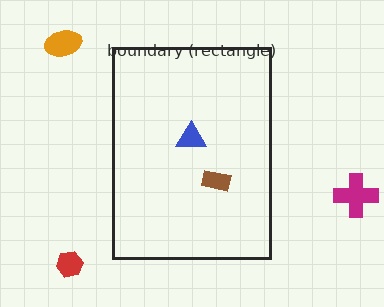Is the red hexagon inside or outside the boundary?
Outside.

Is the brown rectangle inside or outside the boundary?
Inside.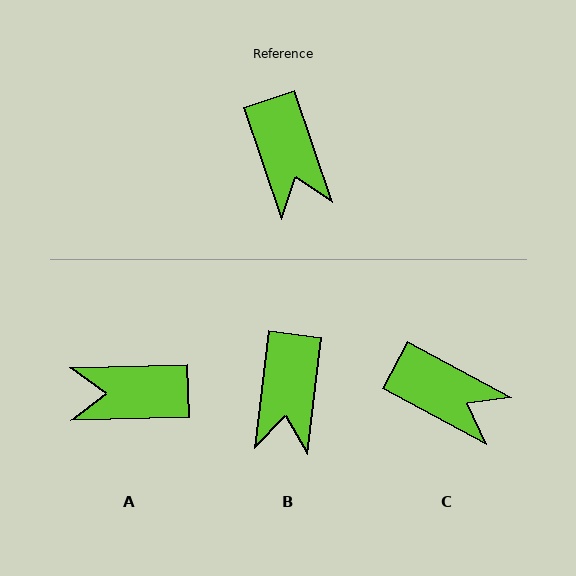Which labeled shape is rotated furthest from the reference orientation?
A, about 107 degrees away.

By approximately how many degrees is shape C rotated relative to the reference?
Approximately 43 degrees counter-clockwise.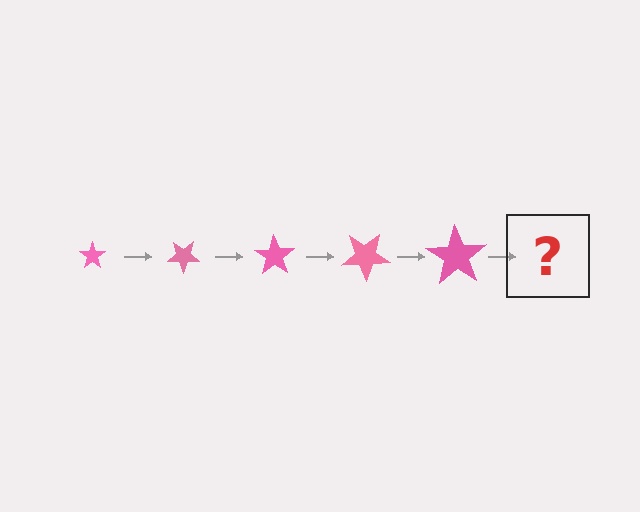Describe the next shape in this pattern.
It should be a star, larger than the previous one and rotated 175 degrees from the start.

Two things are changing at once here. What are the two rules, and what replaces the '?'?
The two rules are that the star grows larger each step and it rotates 35 degrees each step. The '?' should be a star, larger than the previous one and rotated 175 degrees from the start.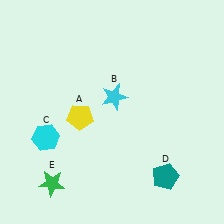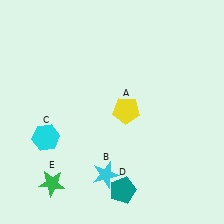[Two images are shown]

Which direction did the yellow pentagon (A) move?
The yellow pentagon (A) moved right.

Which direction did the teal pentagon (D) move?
The teal pentagon (D) moved left.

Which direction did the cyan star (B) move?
The cyan star (B) moved down.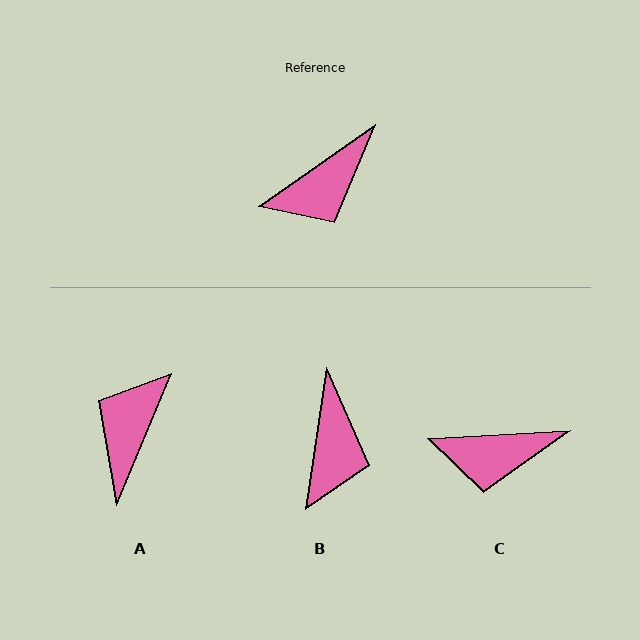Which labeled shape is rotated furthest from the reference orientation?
A, about 148 degrees away.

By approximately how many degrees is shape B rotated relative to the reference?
Approximately 47 degrees counter-clockwise.